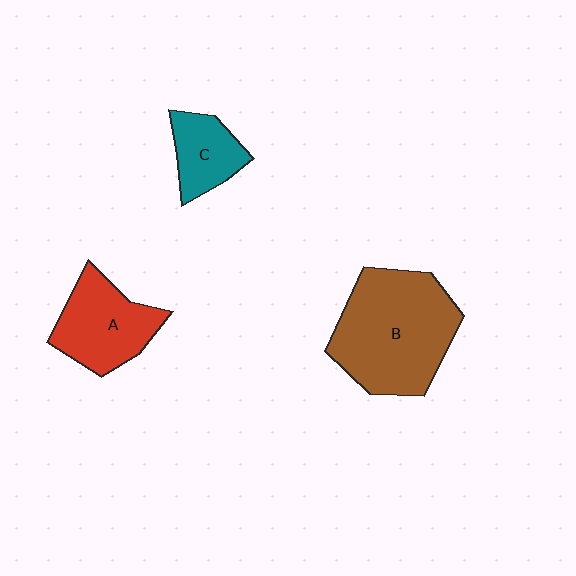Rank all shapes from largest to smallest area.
From largest to smallest: B (brown), A (red), C (teal).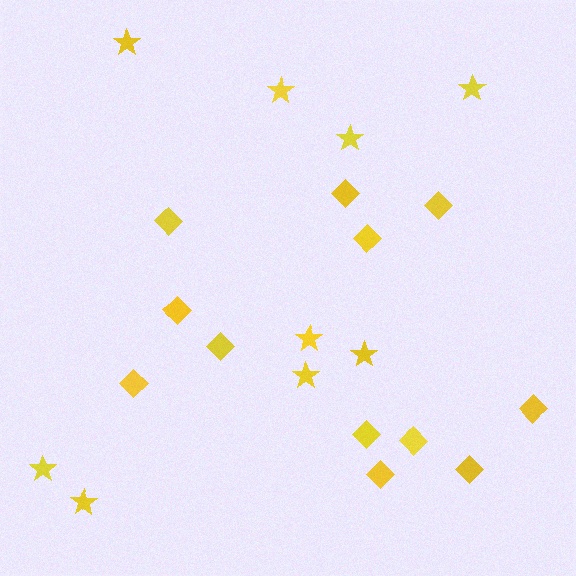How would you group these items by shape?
There are 2 groups: one group of stars (9) and one group of diamonds (12).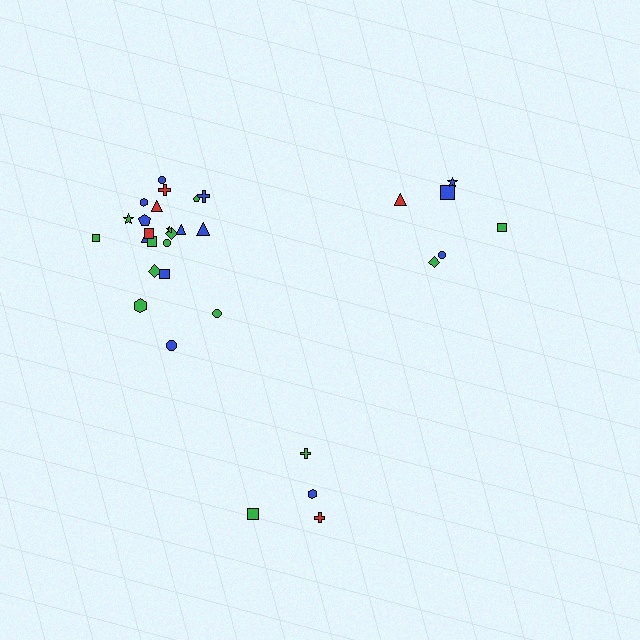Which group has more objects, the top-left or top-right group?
The top-left group.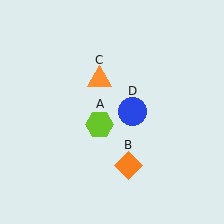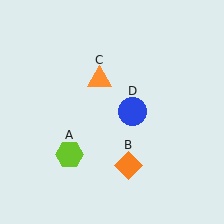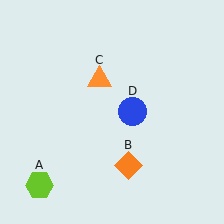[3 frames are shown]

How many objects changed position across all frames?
1 object changed position: lime hexagon (object A).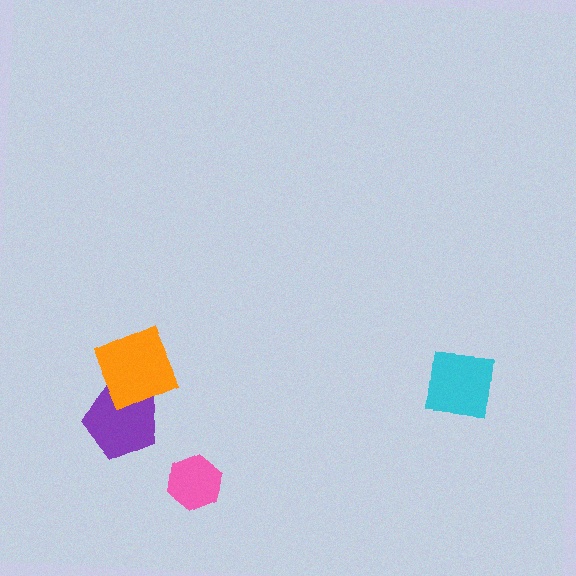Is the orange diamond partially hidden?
No, no other shape covers it.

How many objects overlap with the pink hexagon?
0 objects overlap with the pink hexagon.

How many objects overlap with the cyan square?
0 objects overlap with the cyan square.